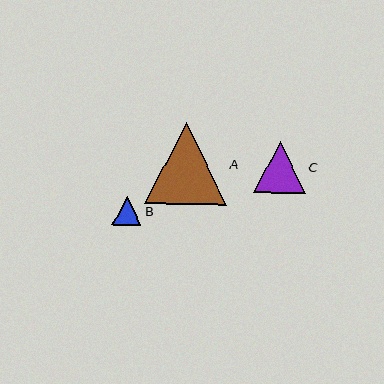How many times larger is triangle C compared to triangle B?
Triangle C is approximately 1.8 times the size of triangle B.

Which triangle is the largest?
Triangle A is the largest with a size of approximately 82 pixels.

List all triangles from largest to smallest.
From largest to smallest: A, C, B.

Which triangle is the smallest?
Triangle B is the smallest with a size of approximately 29 pixels.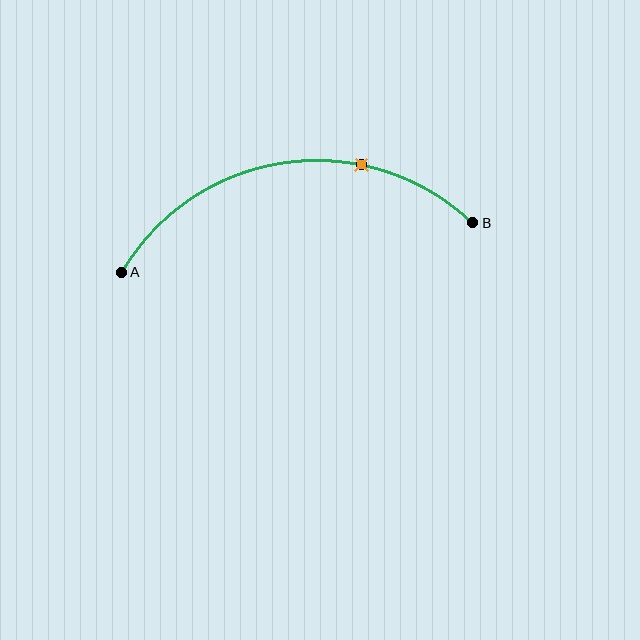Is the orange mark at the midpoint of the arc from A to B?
No. The orange mark lies on the arc but is closer to endpoint B. The arc midpoint would be at the point on the curve equidistant along the arc from both A and B.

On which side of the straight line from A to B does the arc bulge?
The arc bulges above the straight line connecting A and B.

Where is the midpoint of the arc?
The arc midpoint is the point on the curve farthest from the straight line joining A and B. It sits above that line.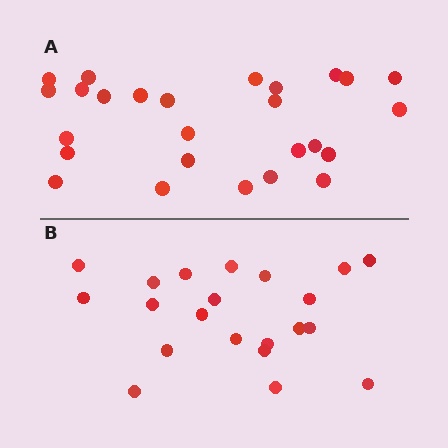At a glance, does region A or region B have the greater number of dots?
Region A (the top region) has more dots.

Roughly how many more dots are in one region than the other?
Region A has about 5 more dots than region B.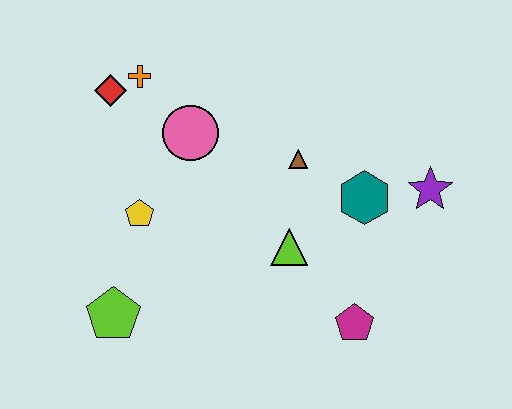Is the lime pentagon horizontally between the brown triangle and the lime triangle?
No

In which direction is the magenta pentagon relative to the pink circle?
The magenta pentagon is below the pink circle.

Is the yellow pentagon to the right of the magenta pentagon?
No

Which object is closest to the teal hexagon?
The purple star is closest to the teal hexagon.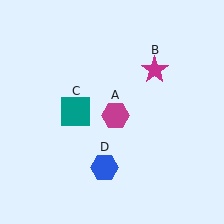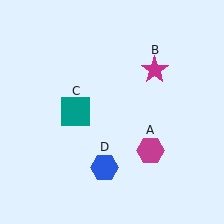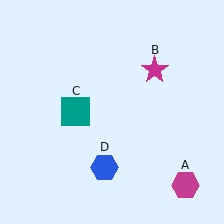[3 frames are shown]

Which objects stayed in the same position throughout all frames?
Magenta star (object B) and teal square (object C) and blue hexagon (object D) remained stationary.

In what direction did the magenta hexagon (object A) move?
The magenta hexagon (object A) moved down and to the right.